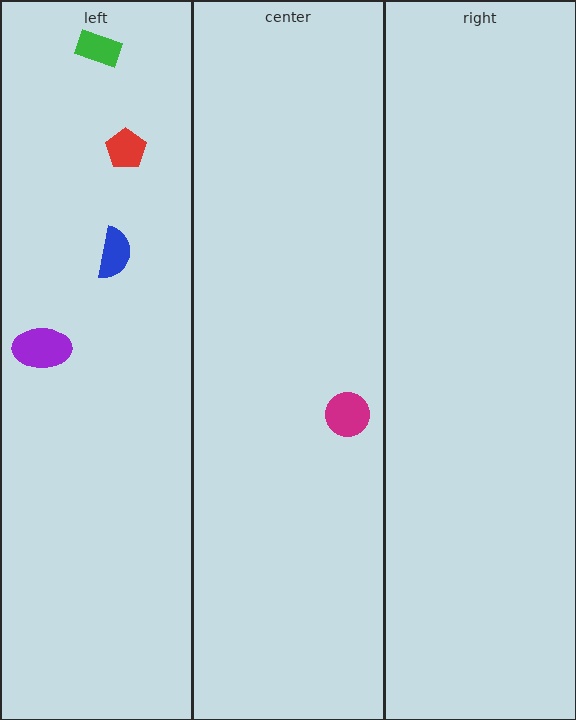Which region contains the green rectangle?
The left region.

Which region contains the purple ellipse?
The left region.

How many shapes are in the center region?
1.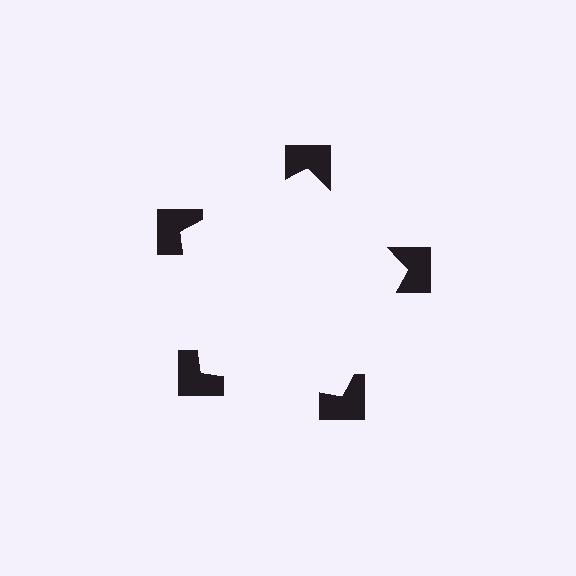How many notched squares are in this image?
There are 5 — one at each vertex of the illusory pentagon.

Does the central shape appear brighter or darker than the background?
It typically appears slightly brighter than the background, even though no actual brightness change is drawn.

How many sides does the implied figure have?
5 sides.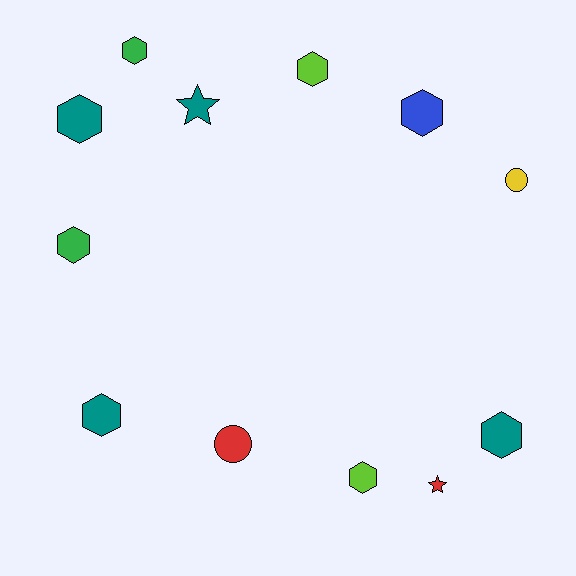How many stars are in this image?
There are 2 stars.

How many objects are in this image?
There are 12 objects.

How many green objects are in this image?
There are 2 green objects.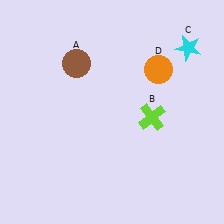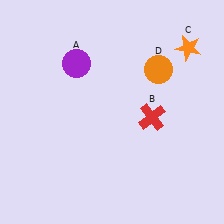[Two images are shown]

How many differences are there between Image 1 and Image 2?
There are 3 differences between the two images.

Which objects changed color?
A changed from brown to purple. B changed from lime to red. C changed from cyan to orange.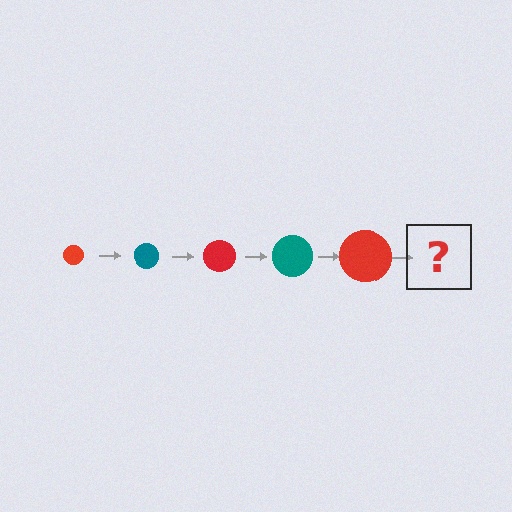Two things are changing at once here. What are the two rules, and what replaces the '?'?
The two rules are that the circle grows larger each step and the color cycles through red and teal. The '?' should be a teal circle, larger than the previous one.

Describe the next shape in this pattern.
It should be a teal circle, larger than the previous one.